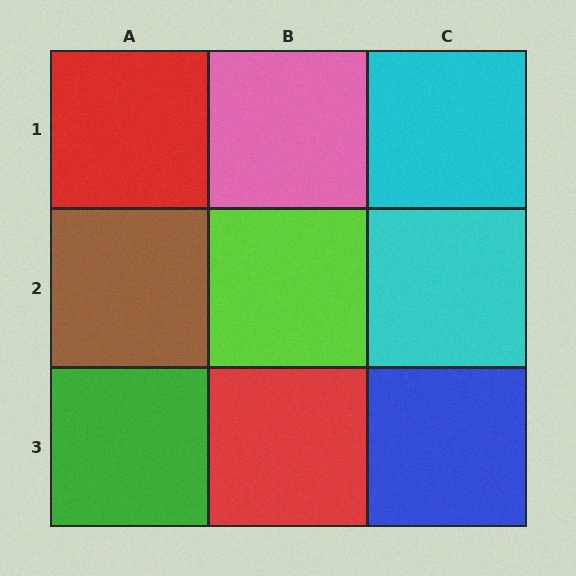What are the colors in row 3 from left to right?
Green, red, blue.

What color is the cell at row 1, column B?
Pink.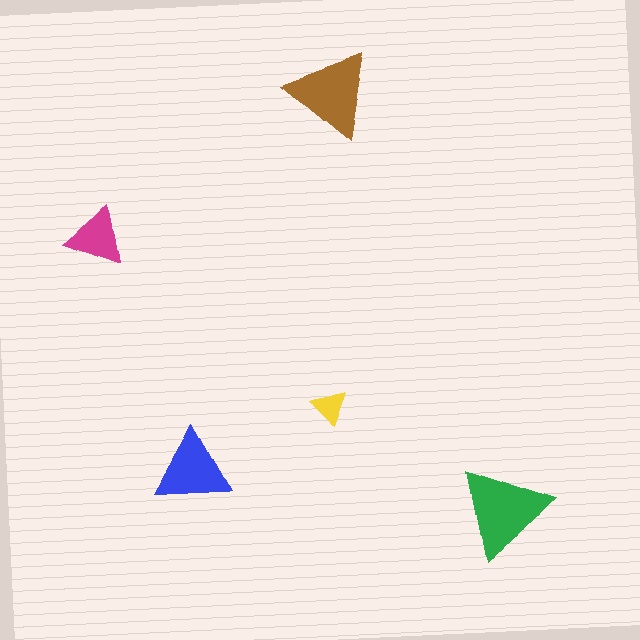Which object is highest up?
The brown triangle is topmost.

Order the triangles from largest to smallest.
the green one, the brown one, the blue one, the magenta one, the yellow one.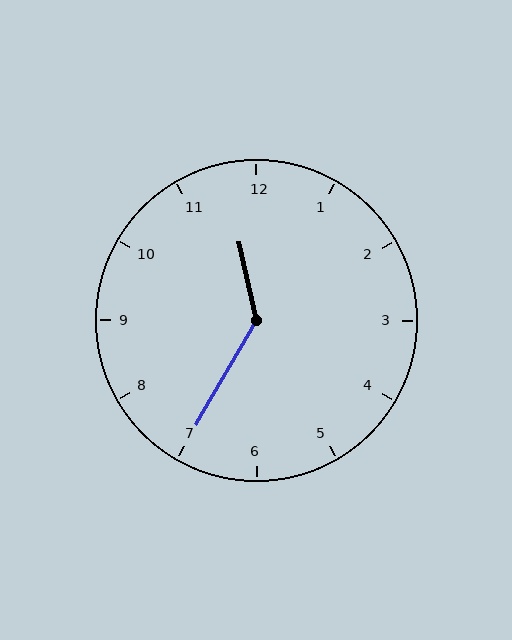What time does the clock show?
11:35.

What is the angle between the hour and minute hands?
Approximately 138 degrees.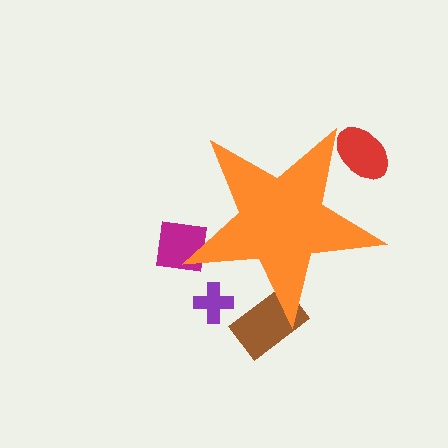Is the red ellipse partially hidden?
Yes, the red ellipse is partially hidden behind the orange star.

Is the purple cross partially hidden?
Yes, the purple cross is partially hidden behind the orange star.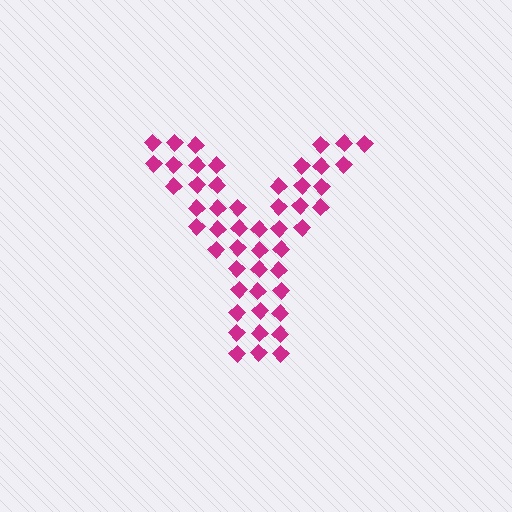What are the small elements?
The small elements are diamonds.